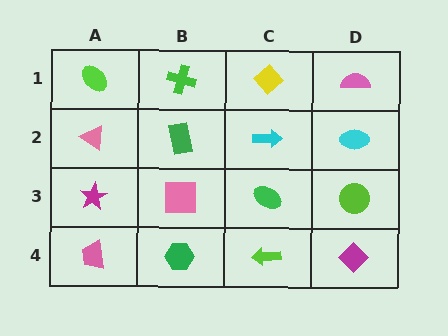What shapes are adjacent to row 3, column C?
A cyan arrow (row 2, column C), a lime arrow (row 4, column C), a pink square (row 3, column B), a lime circle (row 3, column D).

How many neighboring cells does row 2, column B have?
4.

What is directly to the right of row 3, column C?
A lime circle.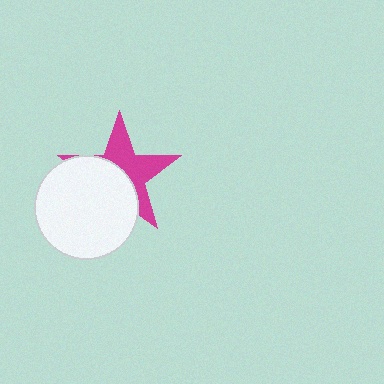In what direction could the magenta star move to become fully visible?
The magenta star could move toward the upper-right. That would shift it out from behind the white circle entirely.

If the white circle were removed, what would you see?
You would see the complete magenta star.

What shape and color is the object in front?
The object in front is a white circle.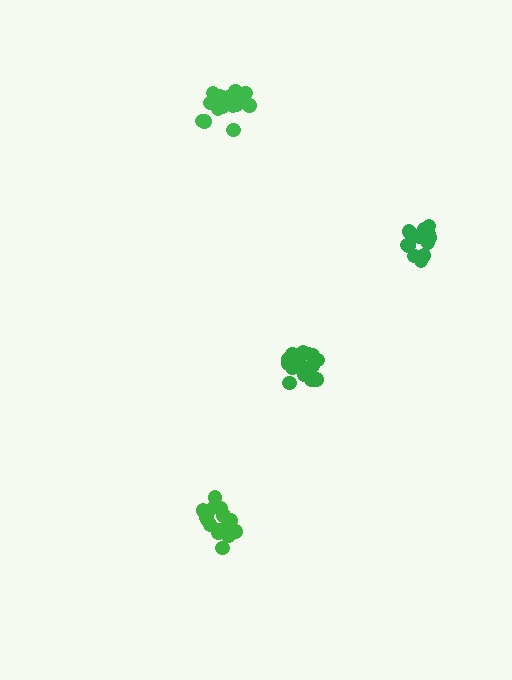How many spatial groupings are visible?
There are 4 spatial groupings.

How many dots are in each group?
Group 1: 18 dots, Group 2: 21 dots, Group 3: 15 dots, Group 4: 17 dots (71 total).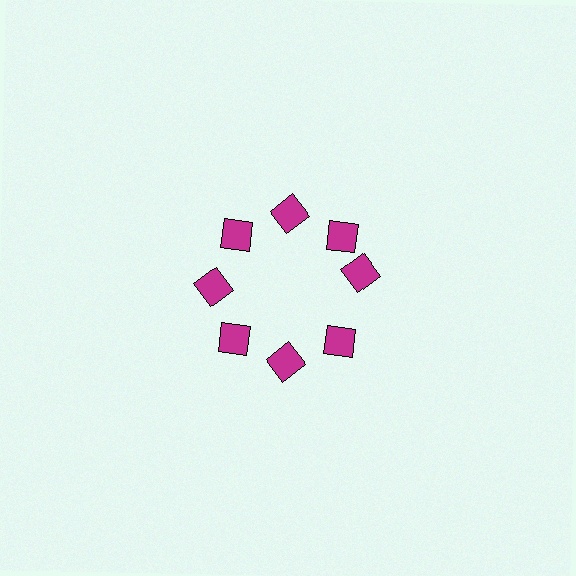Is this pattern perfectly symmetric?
No. The 8 magenta squares are arranged in a ring, but one element near the 3 o'clock position is rotated out of alignment along the ring, breaking the 8-fold rotational symmetry.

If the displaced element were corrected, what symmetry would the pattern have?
It would have 8-fold rotational symmetry — the pattern would map onto itself every 45 degrees.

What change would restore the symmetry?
The symmetry would be restored by rotating it back into even spacing with its neighbors so that all 8 squares sit at equal angles and equal distance from the center.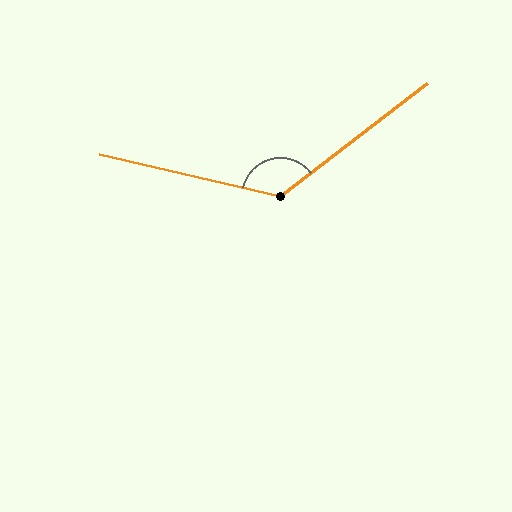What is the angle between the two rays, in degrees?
Approximately 129 degrees.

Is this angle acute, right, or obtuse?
It is obtuse.